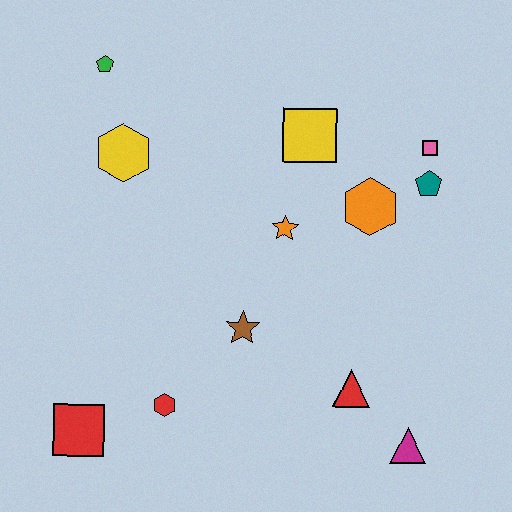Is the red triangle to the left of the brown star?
No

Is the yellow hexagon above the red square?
Yes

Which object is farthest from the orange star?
The red square is farthest from the orange star.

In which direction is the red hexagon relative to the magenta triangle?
The red hexagon is to the left of the magenta triangle.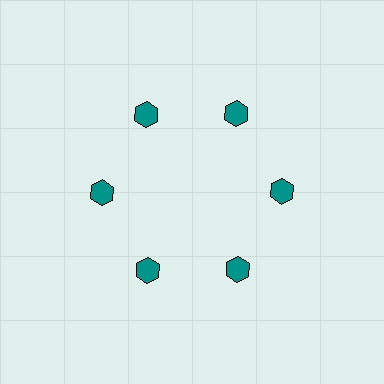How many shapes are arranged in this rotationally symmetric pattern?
There are 6 shapes, arranged in 6 groups of 1.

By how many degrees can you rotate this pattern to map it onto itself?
The pattern maps onto itself every 60 degrees of rotation.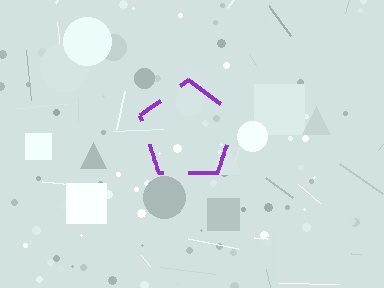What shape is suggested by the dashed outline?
The dashed outline suggests a pentagon.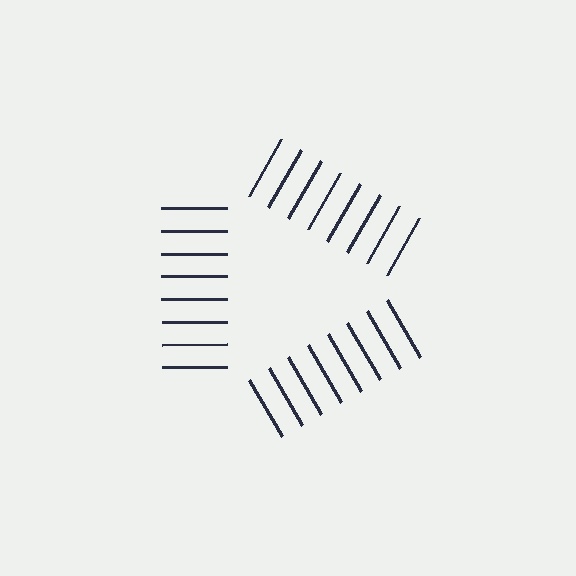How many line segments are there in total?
24 — 8 along each of the 3 edges.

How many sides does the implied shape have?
3 sides — the line-ends trace a triangle.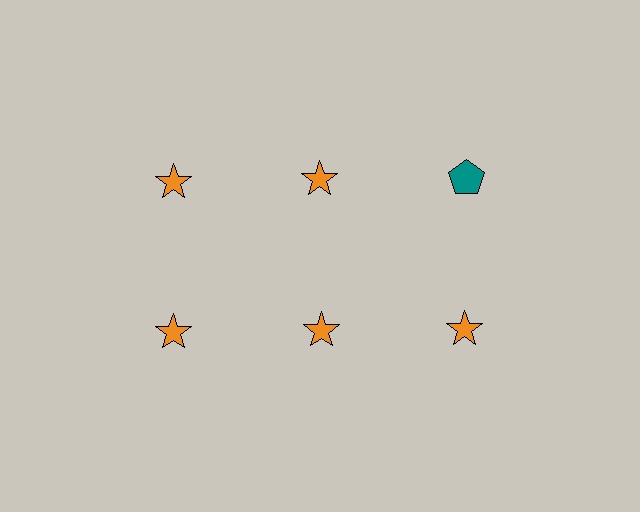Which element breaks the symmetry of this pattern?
The teal pentagon in the top row, center column breaks the symmetry. All other shapes are orange stars.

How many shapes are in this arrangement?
There are 6 shapes arranged in a grid pattern.